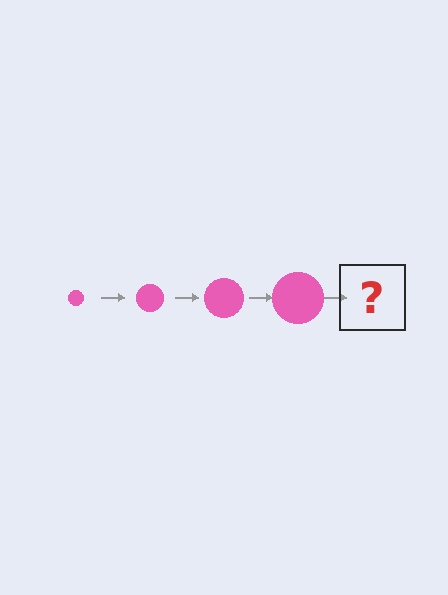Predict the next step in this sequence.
The next step is a pink circle, larger than the previous one.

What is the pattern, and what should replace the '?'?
The pattern is that the circle gets progressively larger each step. The '?' should be a pink circle, larger than the previous one.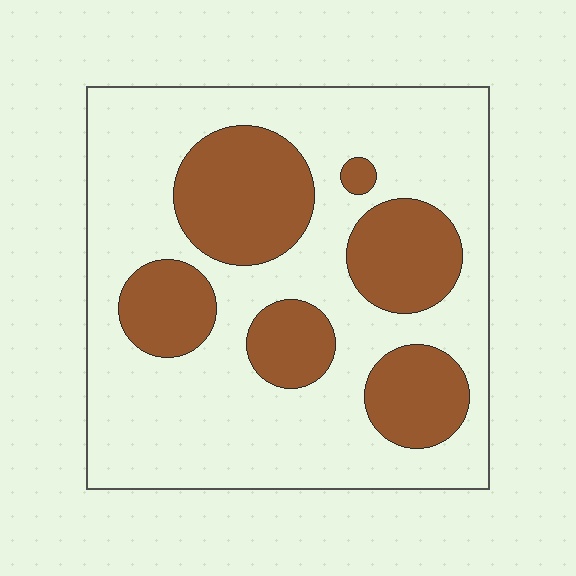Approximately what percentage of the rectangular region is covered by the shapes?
Approximately 30%.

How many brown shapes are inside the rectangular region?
6.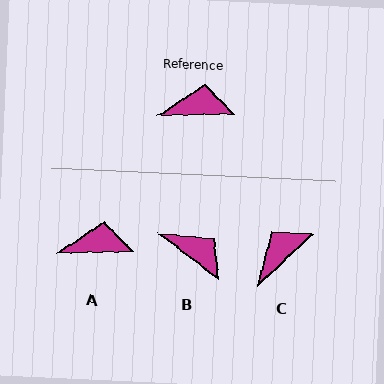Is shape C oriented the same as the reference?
No, it is off by about 41 degrees.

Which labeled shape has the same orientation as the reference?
A.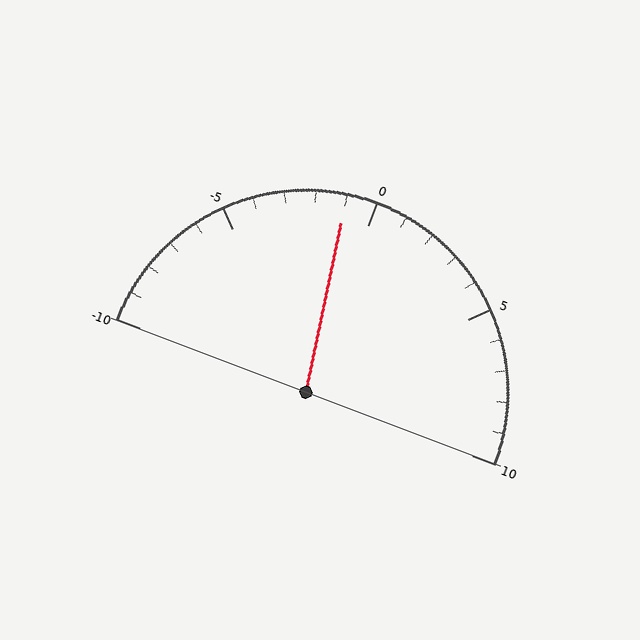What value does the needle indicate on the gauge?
The needle indicates approximately -1.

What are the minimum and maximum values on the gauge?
The gauge ranges from -10 to 10.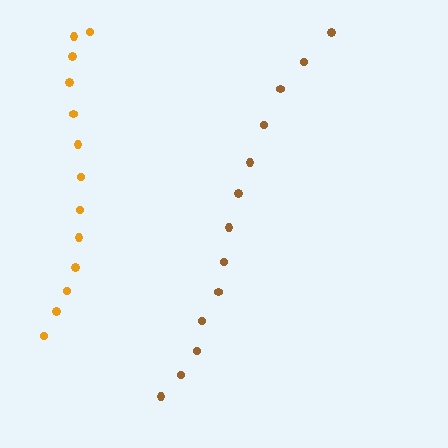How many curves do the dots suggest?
There are 2 distinct paths.